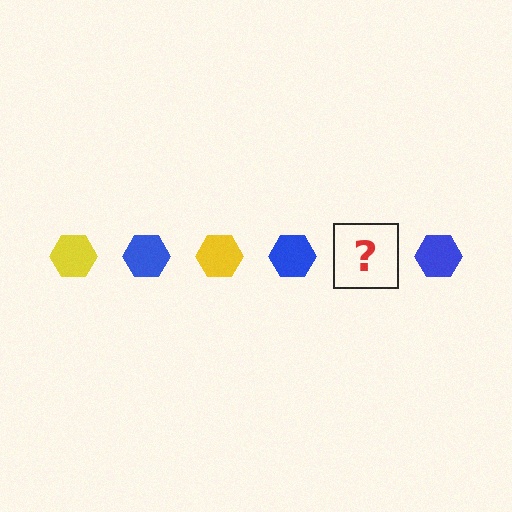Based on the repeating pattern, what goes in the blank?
The blank should be a yellow hexagon.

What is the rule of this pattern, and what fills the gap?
The rule is that the pattern cycles through yellow, blue hexagons. The gap should be filled with a yellow hexagon.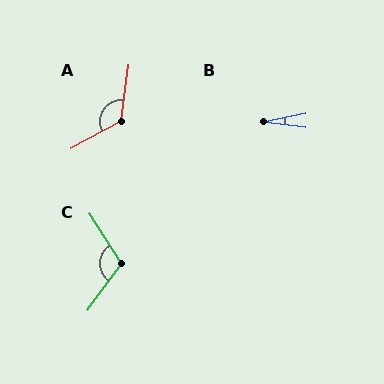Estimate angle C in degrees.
Approximately 112 degrees.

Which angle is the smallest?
B, at approximately 19 degrees.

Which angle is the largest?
A, at approximately 126 degrees.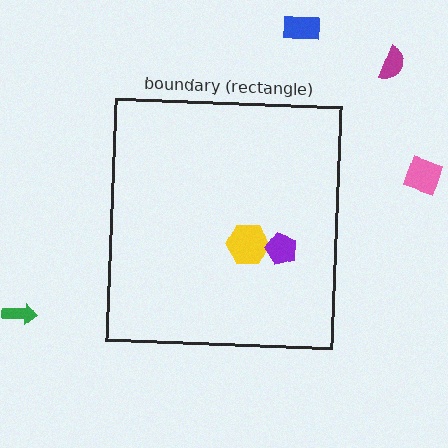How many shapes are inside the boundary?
2 inside, 4 outside.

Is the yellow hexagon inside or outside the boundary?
Inside.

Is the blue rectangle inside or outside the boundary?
Outside.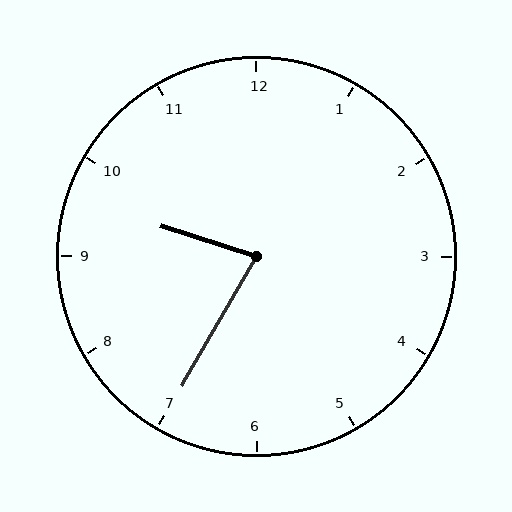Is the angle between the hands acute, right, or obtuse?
It is acute.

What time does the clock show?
9:35.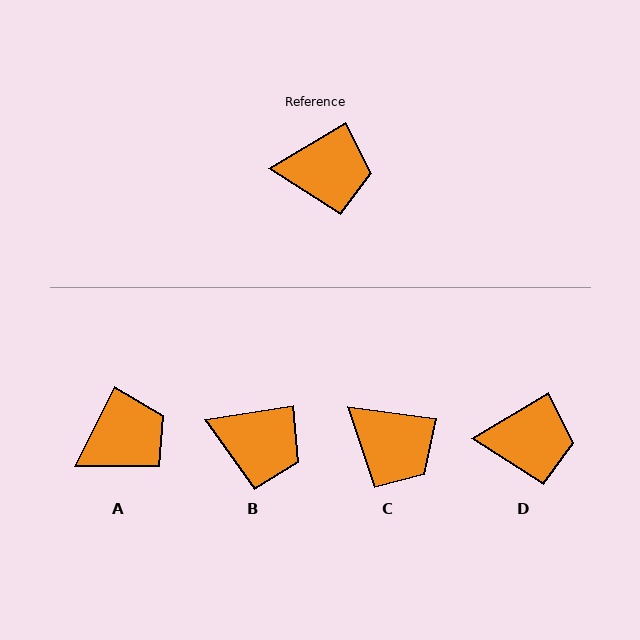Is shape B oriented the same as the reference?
No, it is off by about 22 degrees.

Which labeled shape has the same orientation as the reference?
D.